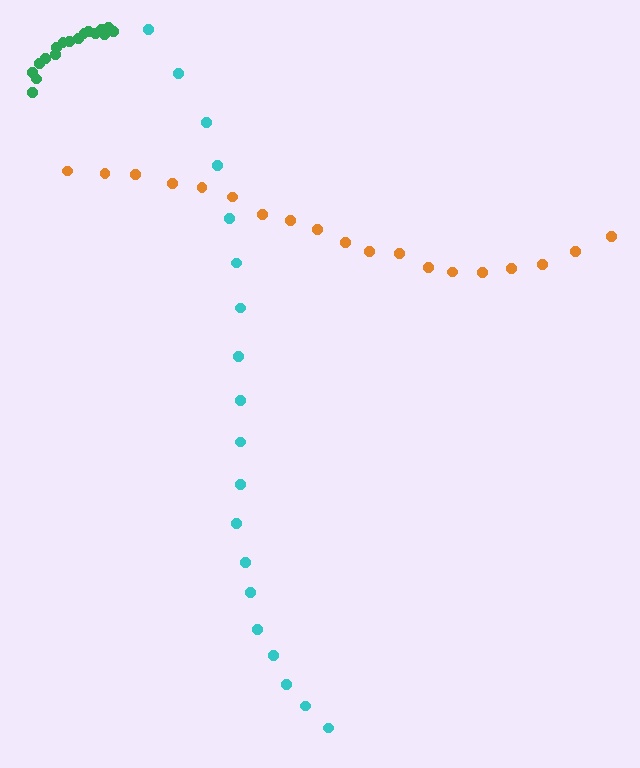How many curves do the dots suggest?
There are 3 distinct paths.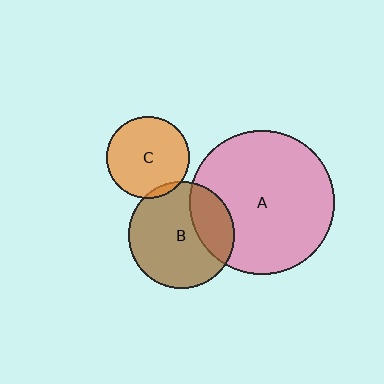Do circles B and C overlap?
Yes.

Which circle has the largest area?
Circle A (pink).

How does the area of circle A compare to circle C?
Approximately 3.1 times.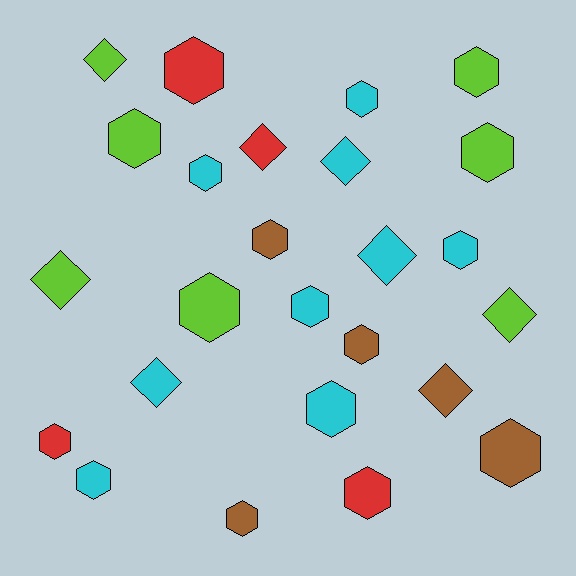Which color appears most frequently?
Cyan, with 9 objects.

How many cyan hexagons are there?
There are 6 cyan hexagons.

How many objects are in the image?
There are 25 objects.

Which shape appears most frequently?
Hexagon, with 17 objects.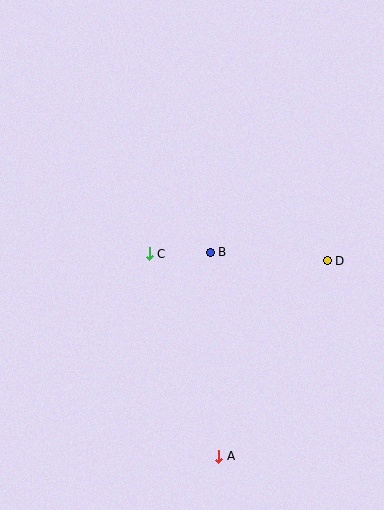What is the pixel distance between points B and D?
The distance between B and D is 117 pixels.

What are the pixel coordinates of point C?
Point C is at (149, 254).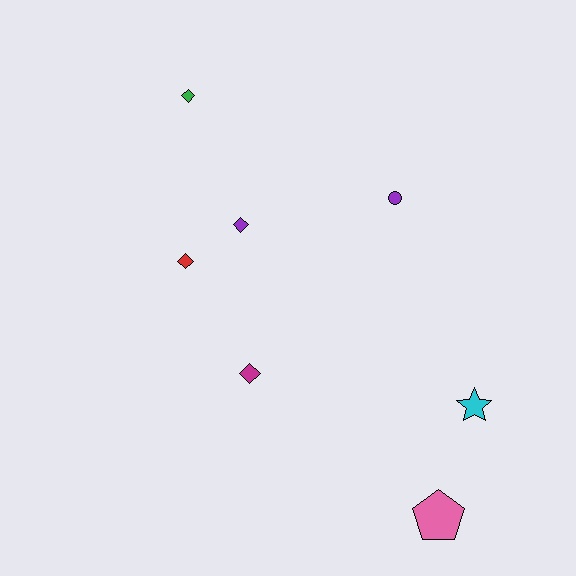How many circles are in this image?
There is 1 circle.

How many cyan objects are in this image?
There is 1 cyan object.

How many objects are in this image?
There are 7 objects.